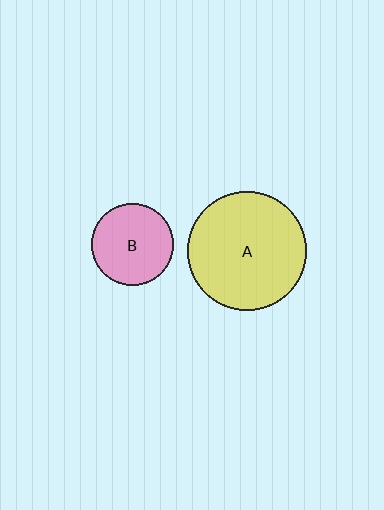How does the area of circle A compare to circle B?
Approximately 2.1 times.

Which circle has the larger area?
Circle A (yellow).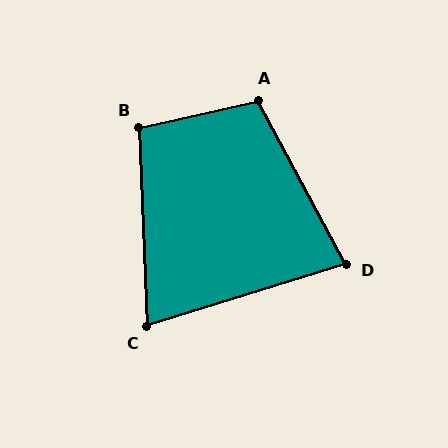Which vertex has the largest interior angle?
A, at approximately 105 degrees.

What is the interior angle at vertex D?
Approximately 79 degrees (acute).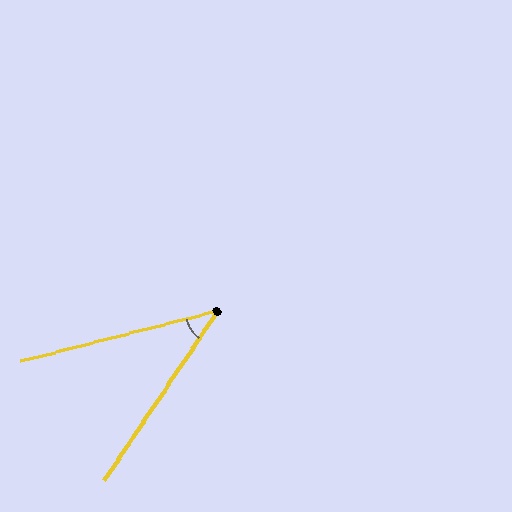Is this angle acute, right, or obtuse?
It is acute.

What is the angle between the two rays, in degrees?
Approximately 42 degrees.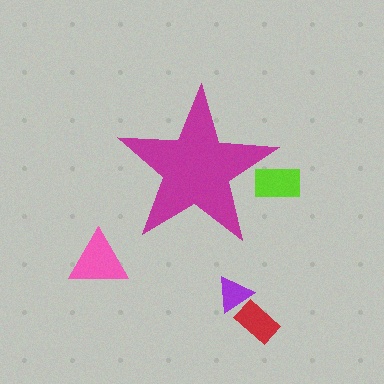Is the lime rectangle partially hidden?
Yes, the lime rectangle is partially hidden behind the magenta star.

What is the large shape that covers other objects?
A magenta star.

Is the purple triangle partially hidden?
No, the purple triangle is fully visible.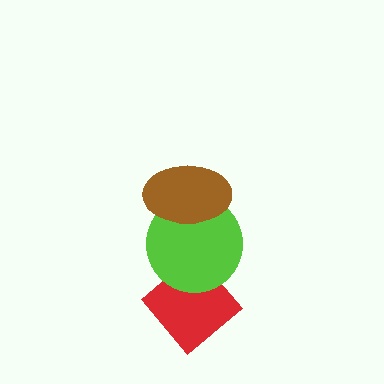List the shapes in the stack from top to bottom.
From top to bottom: the brown ellipse, the lime circle, the red diamond.